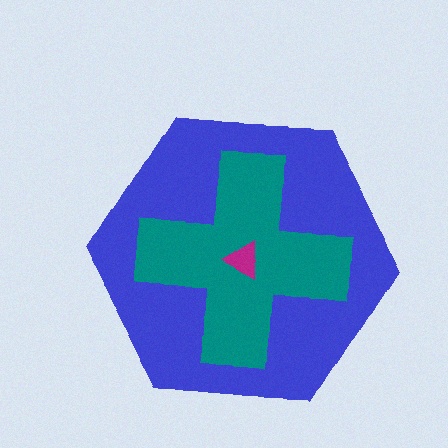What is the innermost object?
The magenta triangle.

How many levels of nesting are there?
3.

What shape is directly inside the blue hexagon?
The teal cross.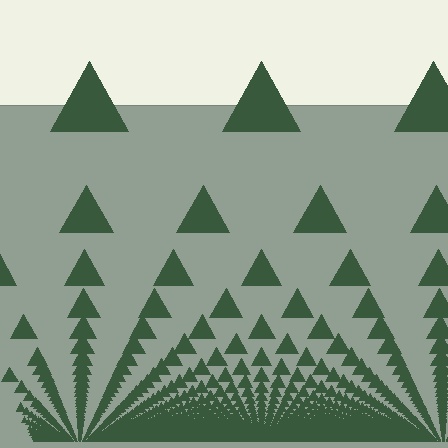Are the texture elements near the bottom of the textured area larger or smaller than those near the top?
Smaller. The gradient is inverted — elements near the bottom are smaller and denser.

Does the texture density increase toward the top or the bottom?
Density increases toward the bottom.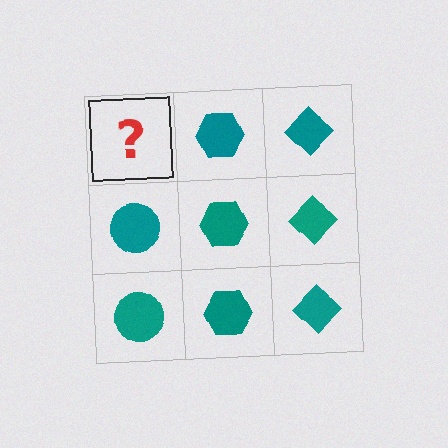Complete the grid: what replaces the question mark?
The question mark should be replaced with a teal circle.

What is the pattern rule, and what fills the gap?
The rule is that each column has a consistent shape. The gap should be filled with a teal circle.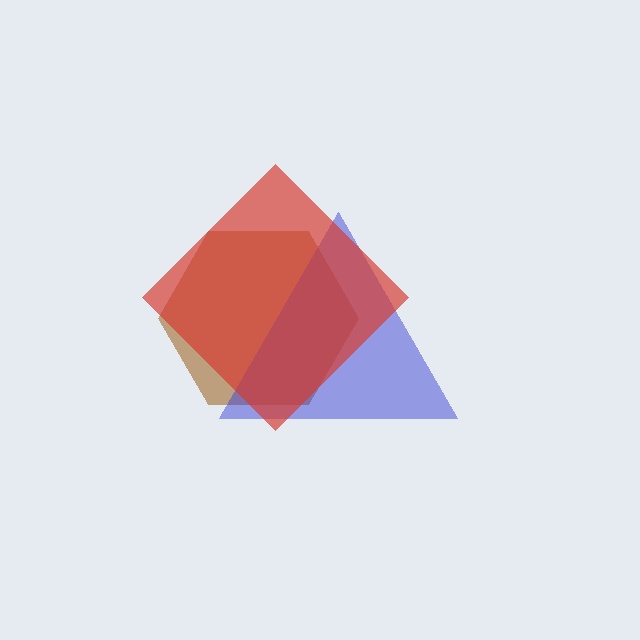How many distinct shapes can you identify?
There are 3 distinct shapes: a brown hexagon, a blue triangle, a red diamond.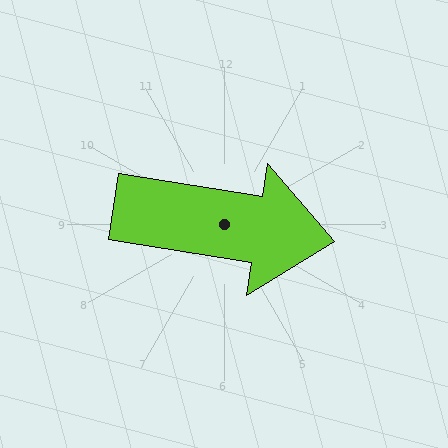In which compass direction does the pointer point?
East.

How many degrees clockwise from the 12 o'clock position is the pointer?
Approximately 99 degrees.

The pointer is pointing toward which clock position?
Roughly 3 o'clock.